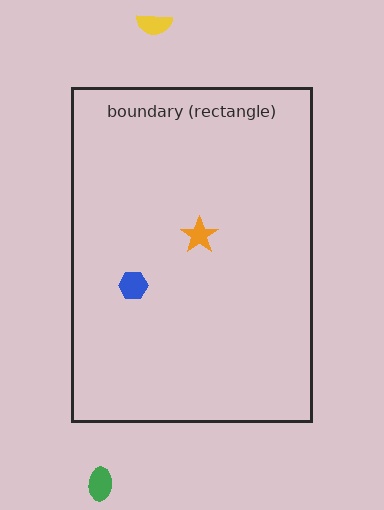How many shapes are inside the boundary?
2 inside, 2 outside.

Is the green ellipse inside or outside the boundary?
Outside.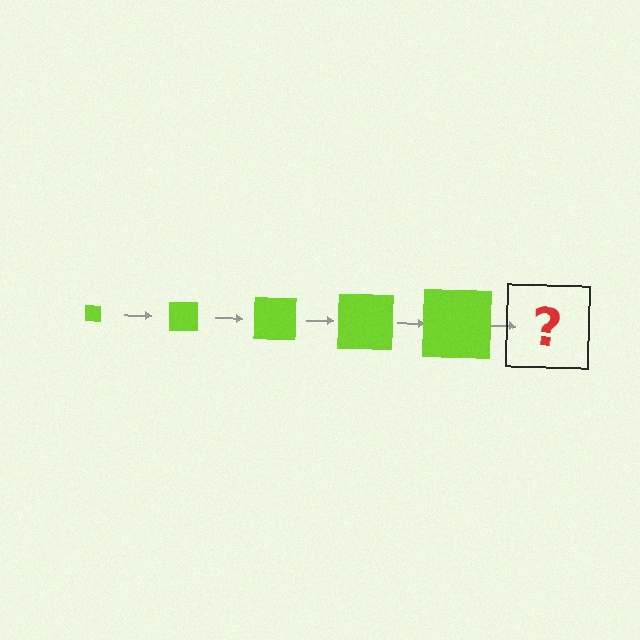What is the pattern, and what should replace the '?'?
The pattern is that the square gets progressively larger each step. The '?' should be a lime square, larger than the previous one.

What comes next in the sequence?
The next element should be a lime square, larger than the previous one.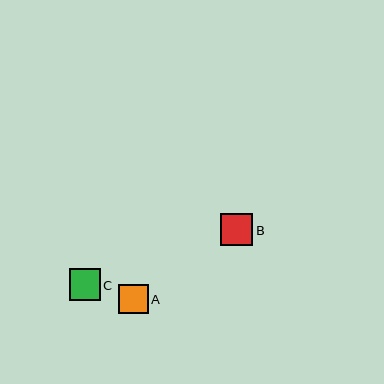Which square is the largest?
Square B is the largest with a size of approximately 32 pixels.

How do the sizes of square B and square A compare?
Square B and square A are approximately the same size.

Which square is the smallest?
Square A is the smallest with a size of approximately 29 pixels.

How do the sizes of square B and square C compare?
Square B and square C are approximately the same size.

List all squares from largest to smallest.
From largest to smallest: B, C, A.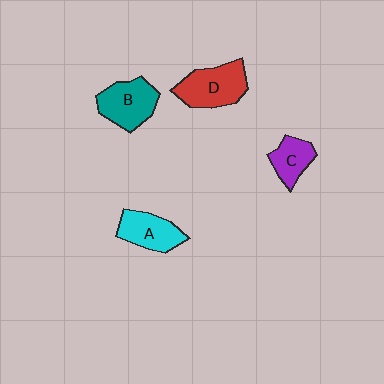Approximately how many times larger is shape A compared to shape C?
Approximately 1.3 times.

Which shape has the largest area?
Shape D (red).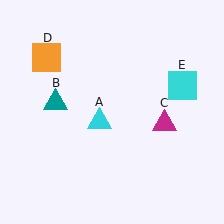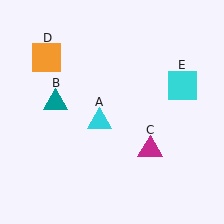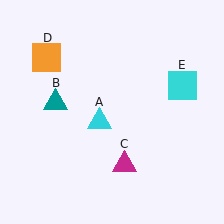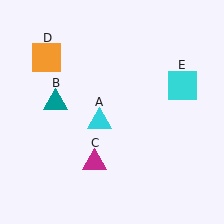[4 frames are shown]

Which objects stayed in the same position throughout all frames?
Cyan triangle (object A) and teal triangle (object B) and orange square (object D) and cyan square (object E) remained stationary.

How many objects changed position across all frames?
1 object changed position: magenta triangle (object C).